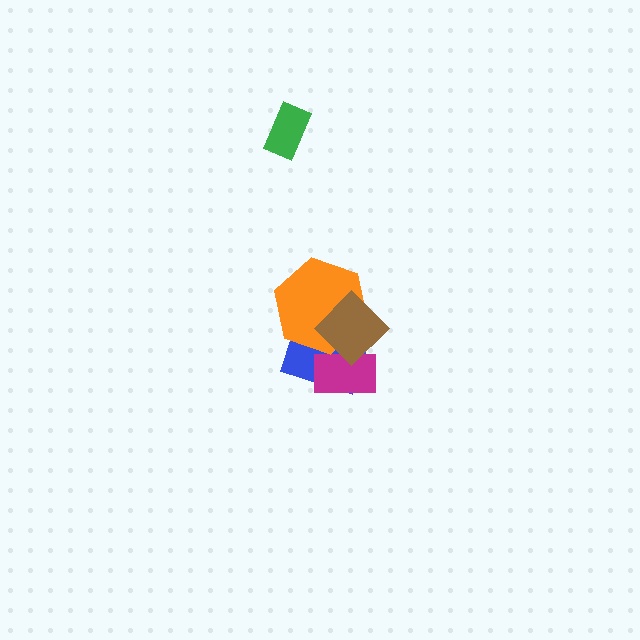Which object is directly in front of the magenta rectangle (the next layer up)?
The orange hexagon is directly in front of the magenta rectangle.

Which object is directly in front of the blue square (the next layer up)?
The magenta rectangle is directly in front of the blue square.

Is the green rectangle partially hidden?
No, no other shape covers it.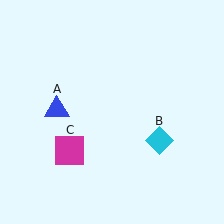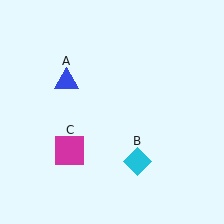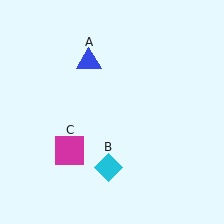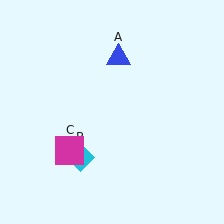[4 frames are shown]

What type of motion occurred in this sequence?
The blue triangle (object A), cyan diamond (object B) rotated clockwise around the center of the scene.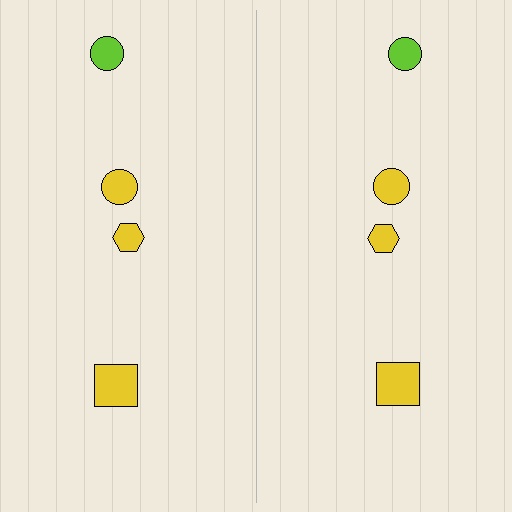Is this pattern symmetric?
Yes, this pattern has bilateral (reflection) symmetry.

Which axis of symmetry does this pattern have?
The pattern has a vertical axis of symmetry running through the center of the image.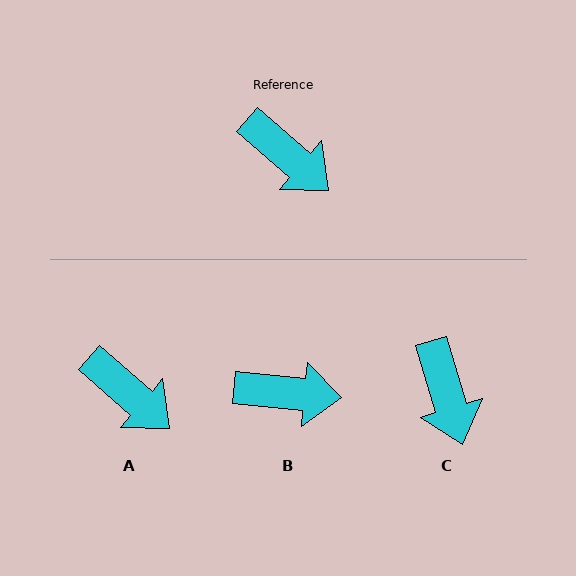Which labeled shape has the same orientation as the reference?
A.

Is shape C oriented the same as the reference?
No, it is off by about 32 degrees.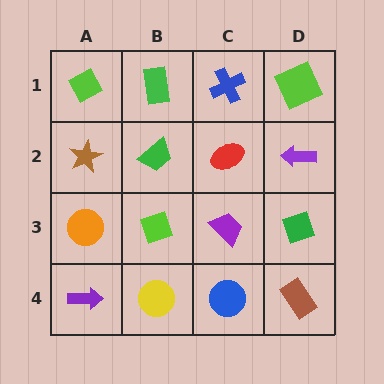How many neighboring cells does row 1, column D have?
2.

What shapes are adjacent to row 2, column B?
A green rectangle (row 1, column B), a lime diamond (row 3, column B), a brown star (row 2, column A), a red ellipse (row 2, column C).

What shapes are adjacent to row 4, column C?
A purple trapezoid (row 3, column C), a yellow circle (row 4, column B), a brown rectangle (row 4, column D).